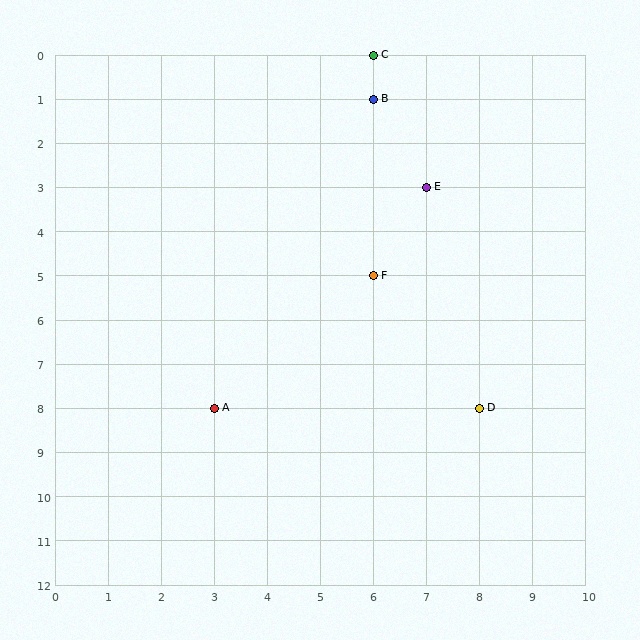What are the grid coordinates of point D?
Point D is at grid coordinates (8, 8).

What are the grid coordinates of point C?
Point C is at grid coordinates (6, 0).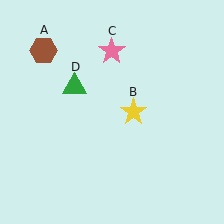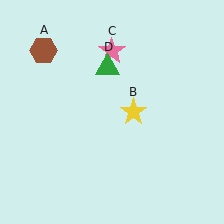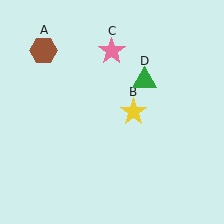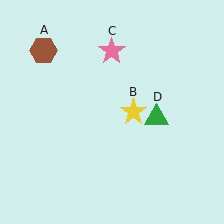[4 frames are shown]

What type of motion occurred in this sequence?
The green triangle (object D) rotated clockwise around the center of the scene.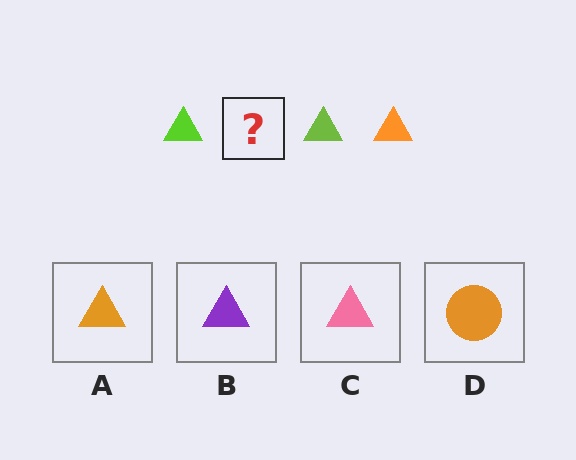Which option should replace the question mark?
Option A.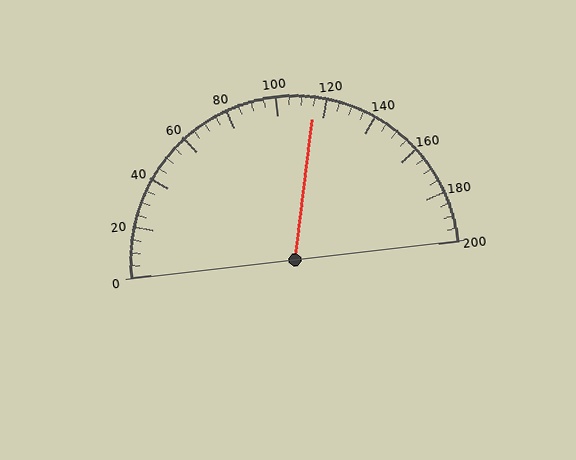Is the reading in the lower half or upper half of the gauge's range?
The reading is in the upper half of the range (0 to 200).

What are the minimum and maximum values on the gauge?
The gauge ranges from 0 to 200.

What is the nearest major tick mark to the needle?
The nearest major tick mark is 120.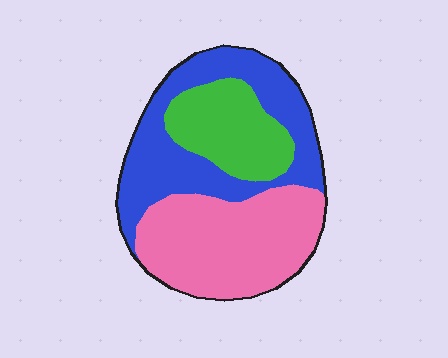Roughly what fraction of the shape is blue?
Blue covers about 40% of the shape.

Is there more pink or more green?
Pink.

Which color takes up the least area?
Green, at roughly 20%.